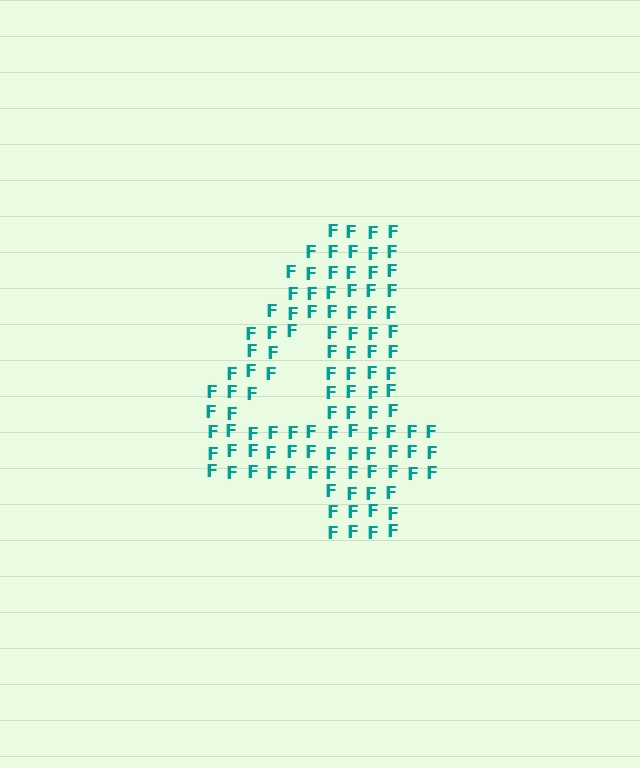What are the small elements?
The small elements are letter F's.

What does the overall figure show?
The overall figure shows the digit 4.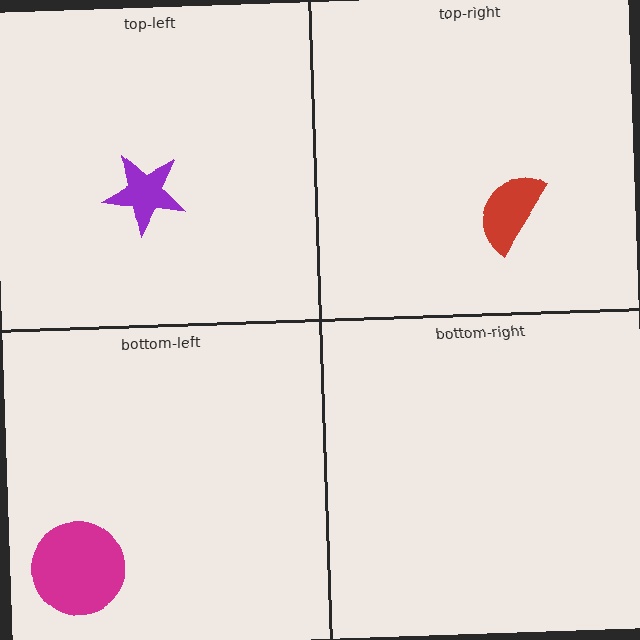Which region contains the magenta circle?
The bottom-left region.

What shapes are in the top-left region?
The purple star.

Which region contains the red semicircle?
The top-right region.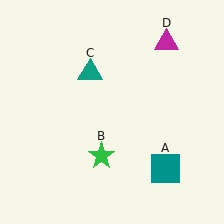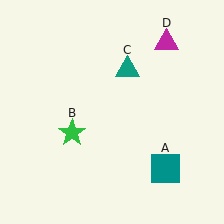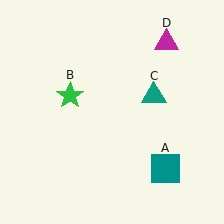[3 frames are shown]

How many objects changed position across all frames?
2 objects changed position: green star (object B), teal triangle (object C).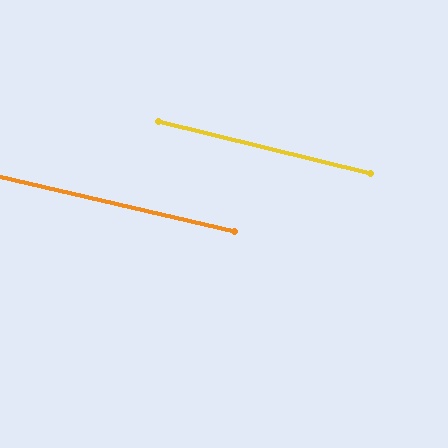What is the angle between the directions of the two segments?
Approximately 1 degree.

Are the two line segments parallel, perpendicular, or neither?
Parallel — their directions differ by only 0.5°.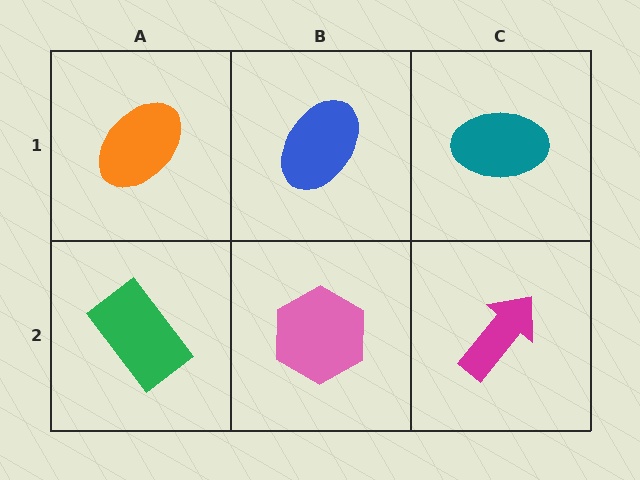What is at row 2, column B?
A pink hexagon.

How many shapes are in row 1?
3 shapes.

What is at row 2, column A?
A green rectangle.